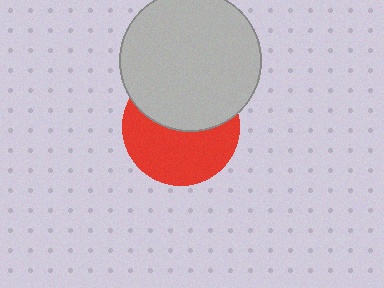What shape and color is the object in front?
The object in front is a light gray circle.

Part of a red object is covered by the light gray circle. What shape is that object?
It is a circle.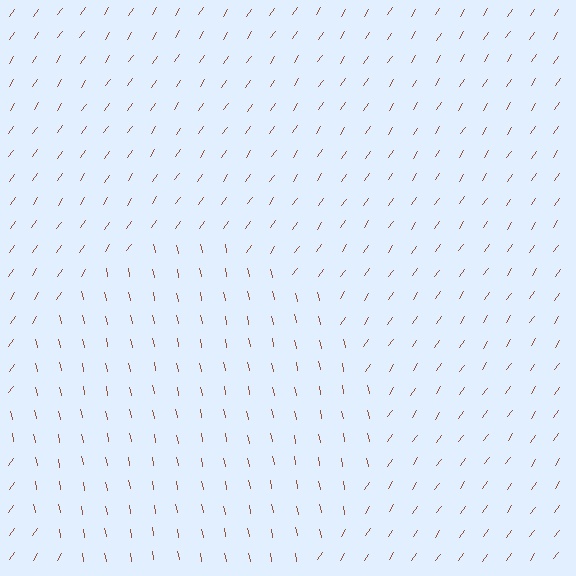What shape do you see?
I see a circle.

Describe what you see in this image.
The image is filled with small brown line segments. A circle region in the image has lines oriented differently from the surrounding lines, creating a visible texture boundary.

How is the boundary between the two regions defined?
The boundary is defined purely by a change in line orientation (approximately 45 degrees difference). All lines are the same color and thickness.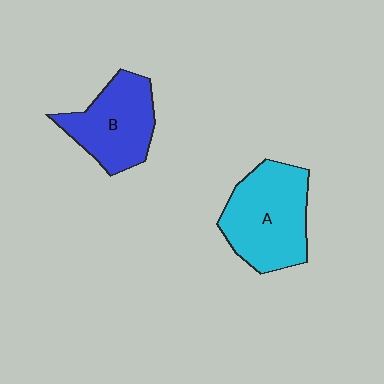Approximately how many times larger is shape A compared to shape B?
Approximately 1.2 times.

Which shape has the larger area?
Shape A (cyan).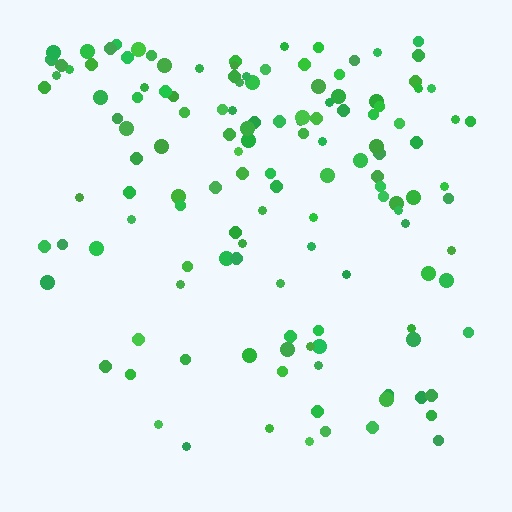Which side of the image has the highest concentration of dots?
The top.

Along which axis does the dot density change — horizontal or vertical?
Vertical.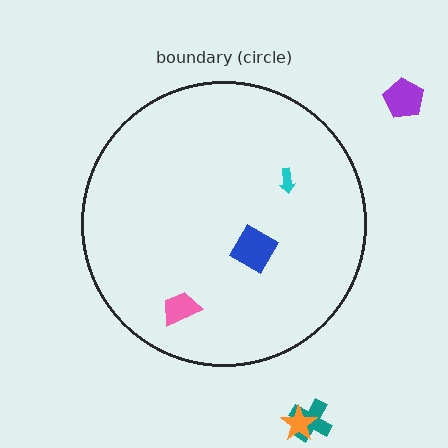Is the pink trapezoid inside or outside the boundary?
Inside.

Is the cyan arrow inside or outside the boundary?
Inside.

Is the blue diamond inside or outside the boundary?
Inside.